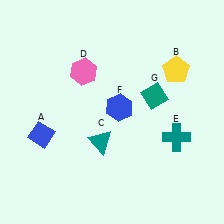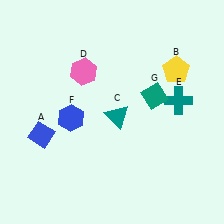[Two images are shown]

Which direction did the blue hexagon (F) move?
The blue hexagon (F) moved left.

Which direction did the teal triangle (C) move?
The teal triangle (C) moved up.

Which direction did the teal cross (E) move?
The teal cross (E) moved up.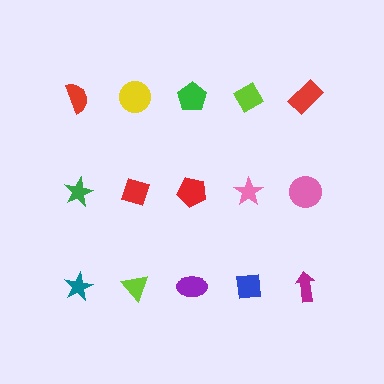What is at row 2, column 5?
A pink circle.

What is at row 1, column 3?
A green pentagon.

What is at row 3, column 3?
A purple ellipse.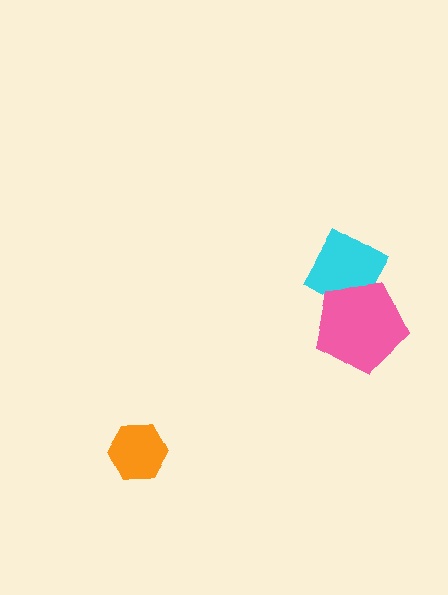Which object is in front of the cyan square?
The pink pentagon is in front of the cyan square.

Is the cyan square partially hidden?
Yes, it is partially covered by another shape.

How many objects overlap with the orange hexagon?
0 objects overlap with the orange hexagon.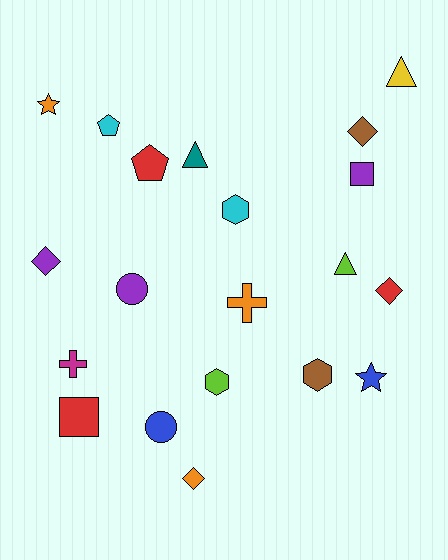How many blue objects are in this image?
There are 2 blue objects.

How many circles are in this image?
There are 2 circles.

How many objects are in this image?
There are 20 objects.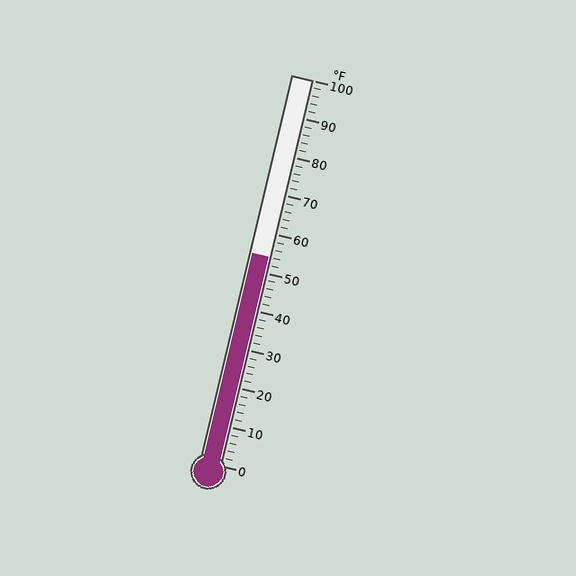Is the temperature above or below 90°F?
The temperature is below 90°F.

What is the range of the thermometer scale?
The thermometer scale ranges from 0°F to 100°F.